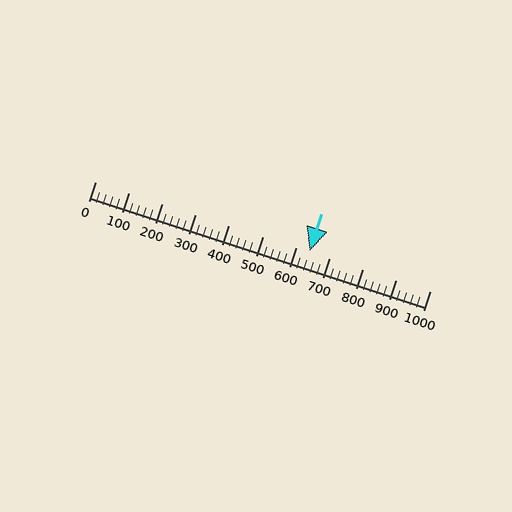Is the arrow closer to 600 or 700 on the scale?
The arrow is closer to 600.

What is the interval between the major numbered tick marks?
The major tick marks are spaced 100 units apart.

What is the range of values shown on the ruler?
The ruler shows values from 0 to 1000.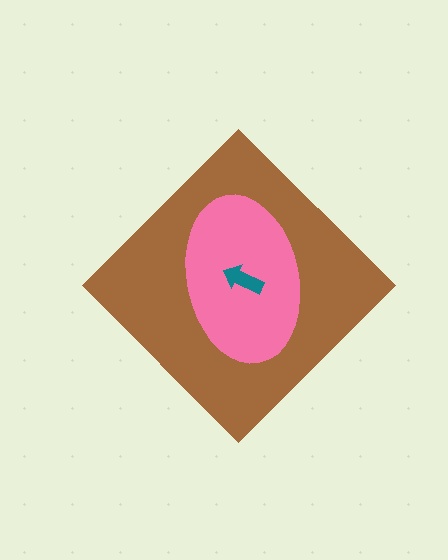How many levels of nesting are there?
3.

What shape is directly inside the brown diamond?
The pink ellipse.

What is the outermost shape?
The brown diamond.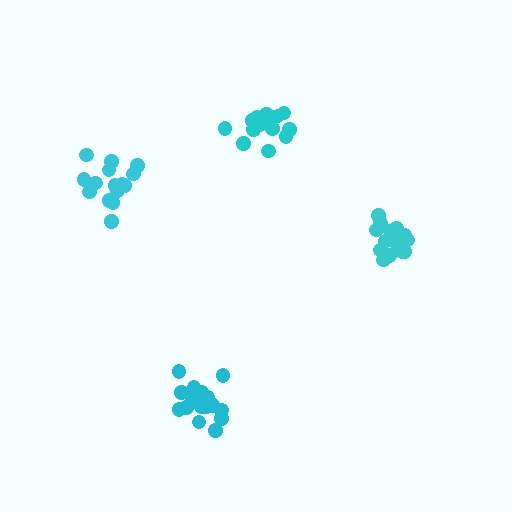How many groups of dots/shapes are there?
There are 4 groups.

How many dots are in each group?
Group 1: 14 dots, Group 2: 19 dots, Group 3: 16 dots, Group 4: 14 dots (63 total).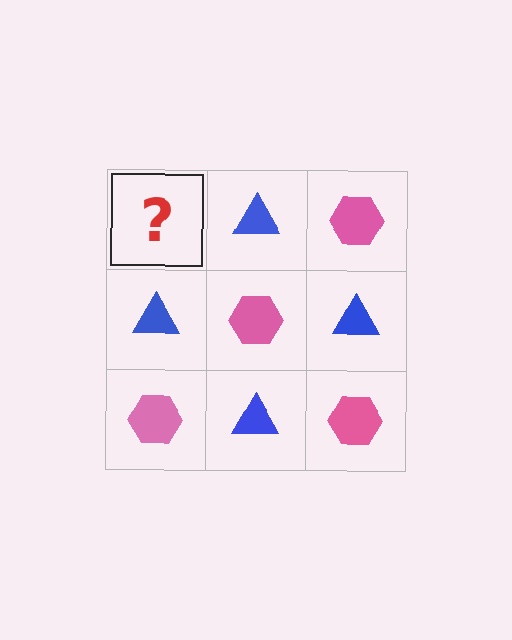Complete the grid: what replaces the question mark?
The question mark should be replaced with a pink hexagon.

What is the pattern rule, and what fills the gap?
The rule is that it alternates pink hexagon and blue triangle in a checkerboard pattern. The gap should be filled with a pink hexagon.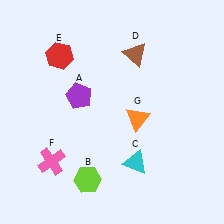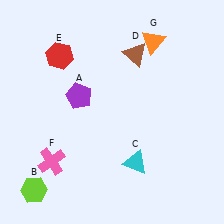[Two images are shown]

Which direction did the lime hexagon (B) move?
The lime hexagon (B) moved left.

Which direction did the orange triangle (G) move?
The orange triangle (G) moved up.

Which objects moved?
The objects that moved are: the lime hexagon (B), the orange triangle (G).